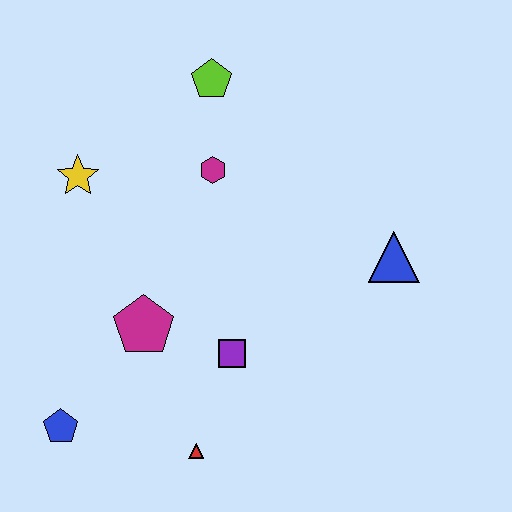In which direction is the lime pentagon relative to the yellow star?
The lime pentagon is to the right of the yellow star.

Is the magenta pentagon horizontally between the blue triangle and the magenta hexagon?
No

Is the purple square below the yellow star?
Yes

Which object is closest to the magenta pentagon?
The purple square is closest to the magenta pentagon.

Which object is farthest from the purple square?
The lime pentagon is farthest from the purple square.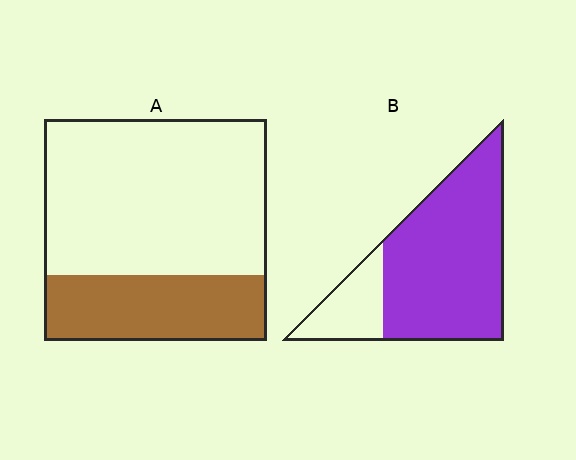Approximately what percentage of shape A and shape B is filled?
A is approximately 30% and B is approximately 80%.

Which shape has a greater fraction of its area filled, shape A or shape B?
Shape B.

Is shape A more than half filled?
No.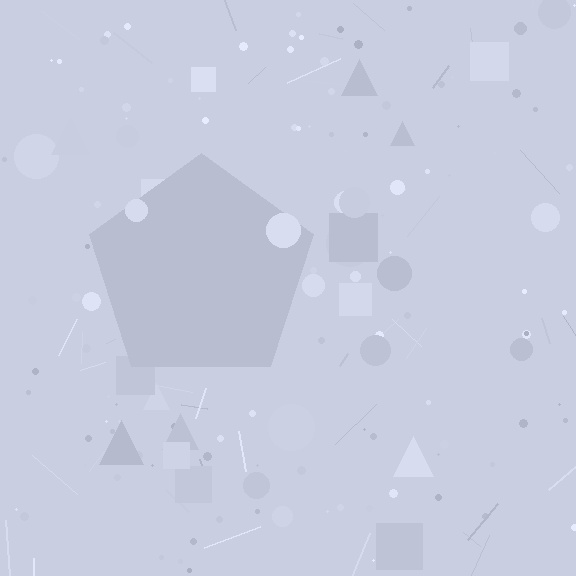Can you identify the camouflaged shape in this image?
The camouflaged shape is a pentagon.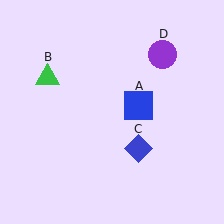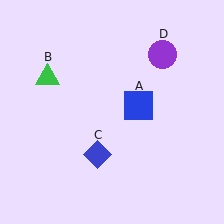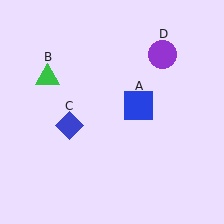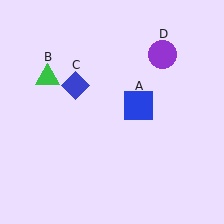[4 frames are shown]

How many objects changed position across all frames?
1 object changed position: blue diamond (object C).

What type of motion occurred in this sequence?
The blue diamond (object C) rotated clockwise around the center of the scene.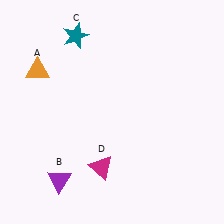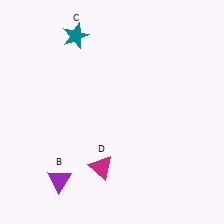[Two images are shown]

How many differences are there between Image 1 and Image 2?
There is 1 difference between the two images.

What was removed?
The orange triangle (A) was removed in Image 2.